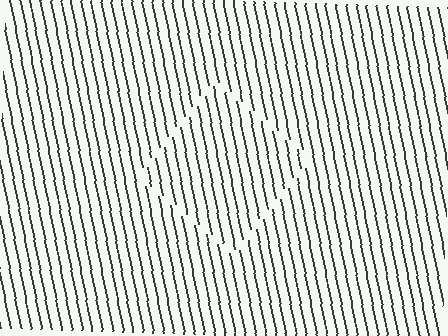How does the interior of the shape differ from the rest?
The interior of the shape contains the same grating, shifted by half a period — the contour is defined by the phase discontinuity where line-ends from the inner and outer gratings abut.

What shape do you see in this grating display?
An illusory square. The interior of the shape contains the same grating, shifted by half a period — the contour is defined by the phase discontinuity where line-ends from the inner and outer gratings abut.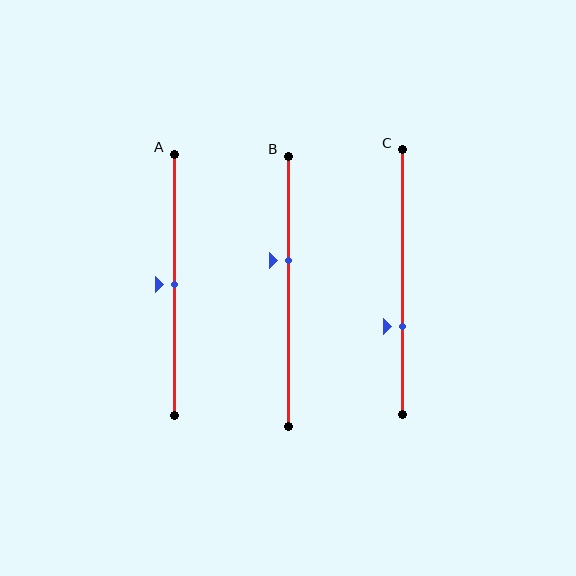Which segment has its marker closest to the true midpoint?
Segment A has its marker closest to the true midpoint.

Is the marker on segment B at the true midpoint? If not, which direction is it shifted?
No, the marker on segment B is shifted upward by about 12% of the segment length.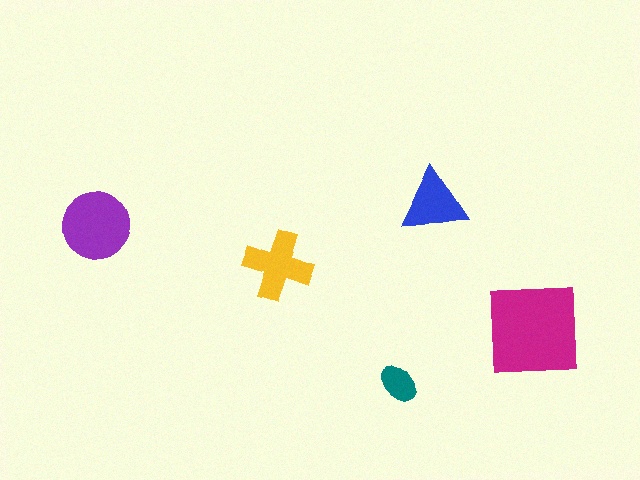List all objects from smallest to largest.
The teal ellipse, the blue triangle, the yellow cross, the purple circle, the magenta square.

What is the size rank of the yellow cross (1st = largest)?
3rd.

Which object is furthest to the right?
The magenta square is rightmost.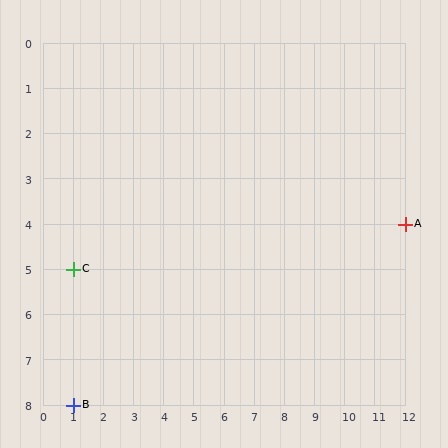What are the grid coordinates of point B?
Point B is at grid coordinates (1, 8).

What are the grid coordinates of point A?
Point A is at grid coordinates (12, 4).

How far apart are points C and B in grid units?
Points C and B are 3 rows apart.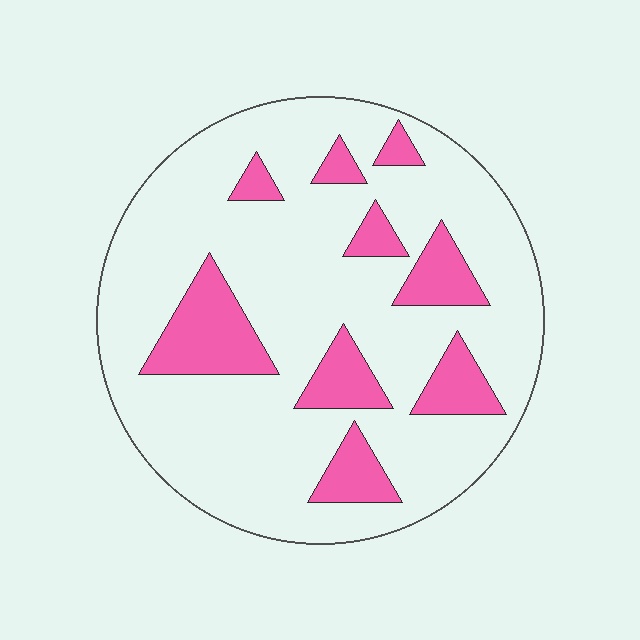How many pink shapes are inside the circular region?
9.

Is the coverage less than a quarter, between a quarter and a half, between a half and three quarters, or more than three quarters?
Less than a quarter.